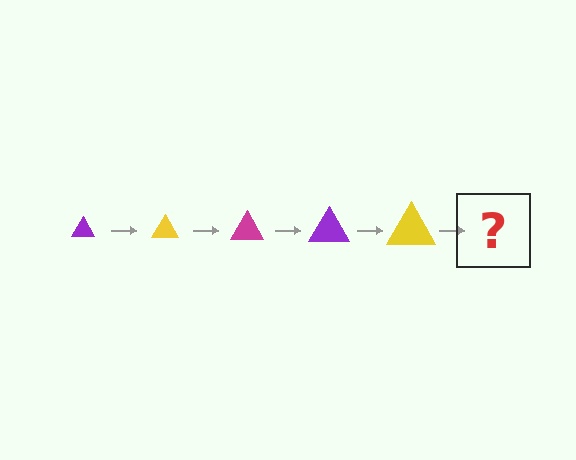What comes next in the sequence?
The next element should be a magenta triangle, larger than the previous one.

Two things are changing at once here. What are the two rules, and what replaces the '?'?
The two rules are that the triangle grows larger each step and the color cycles through purple, yellow, and magenta. The '?' should be a magenta triangle, larger than the previous one.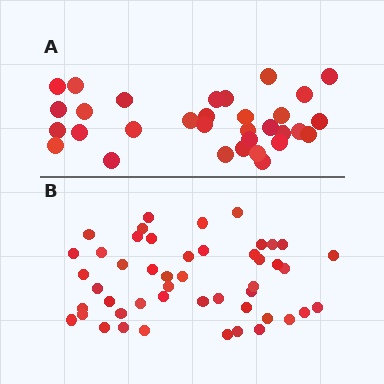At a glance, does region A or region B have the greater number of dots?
Region B (the bottom region) has more dots.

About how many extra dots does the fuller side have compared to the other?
Region B has approximately 15 more dots than region A.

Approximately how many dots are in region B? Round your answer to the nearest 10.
About 50 dots. (The exact count is 48, which rounds to 50.)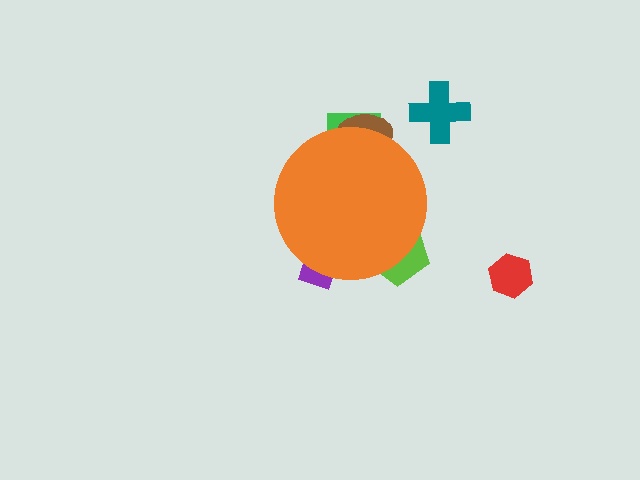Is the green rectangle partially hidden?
Yes, the green rectangle is partially hidden behind the orange circle.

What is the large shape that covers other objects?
An orange circle.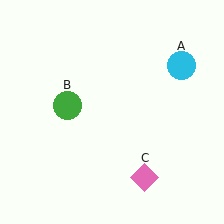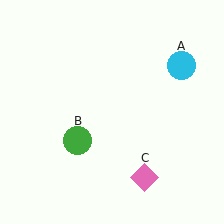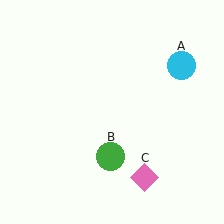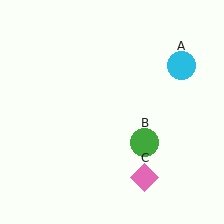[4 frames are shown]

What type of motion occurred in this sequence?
The green circle (object B) rotated counterclockwise around the center of the scene.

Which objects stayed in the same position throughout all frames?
Cyan circle (object A) and pink diamond (object C) remained stationary.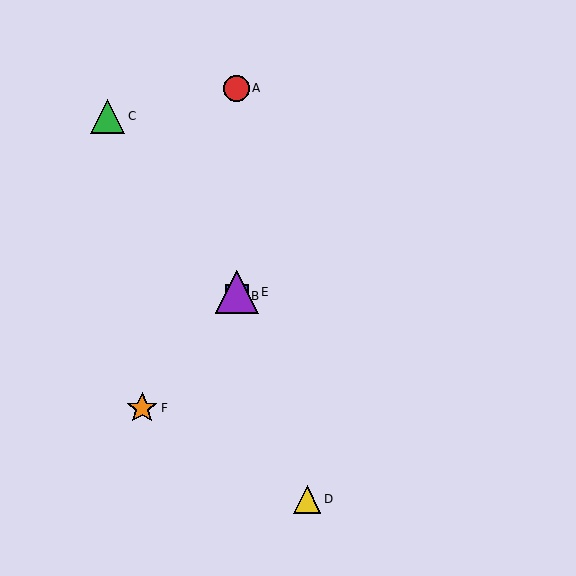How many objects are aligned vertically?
3 objects (A, B, E) are aligned vertically.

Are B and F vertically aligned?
No, B is at x≈237 and F is at x≈142.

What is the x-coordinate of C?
Object C is at x≈107.